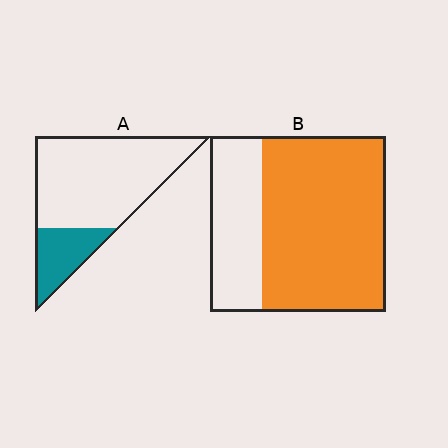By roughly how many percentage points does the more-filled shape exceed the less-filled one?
By roughly 50 percentage points (B over A).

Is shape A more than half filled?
No.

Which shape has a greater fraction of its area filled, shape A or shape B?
Shape B.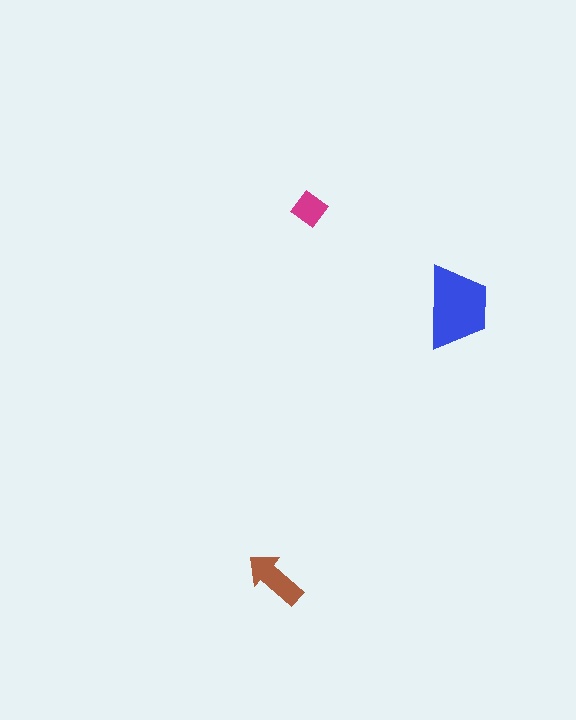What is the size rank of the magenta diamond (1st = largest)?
3rd.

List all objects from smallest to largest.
The magenta diamond, the brown arrow, the blue trapezoid.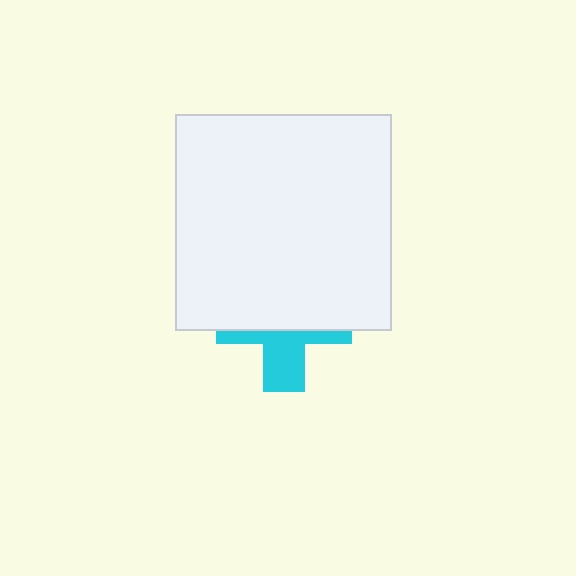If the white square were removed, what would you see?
You would see the complete cyan cross.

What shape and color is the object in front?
The object in front is a white square.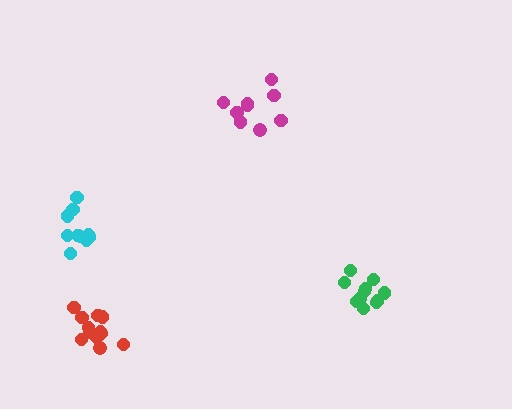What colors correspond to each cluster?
The clusters are colored: red, green, cyan, magenta.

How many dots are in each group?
Group 1: 12 dots, Group 2: 11 dots, Group 3: 10 dots, Group 4: 9 dots (42 total).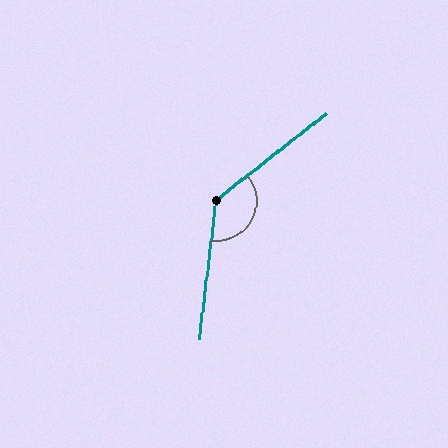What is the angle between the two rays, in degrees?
Approximately 135 degrees.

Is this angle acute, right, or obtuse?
It is obtuse.